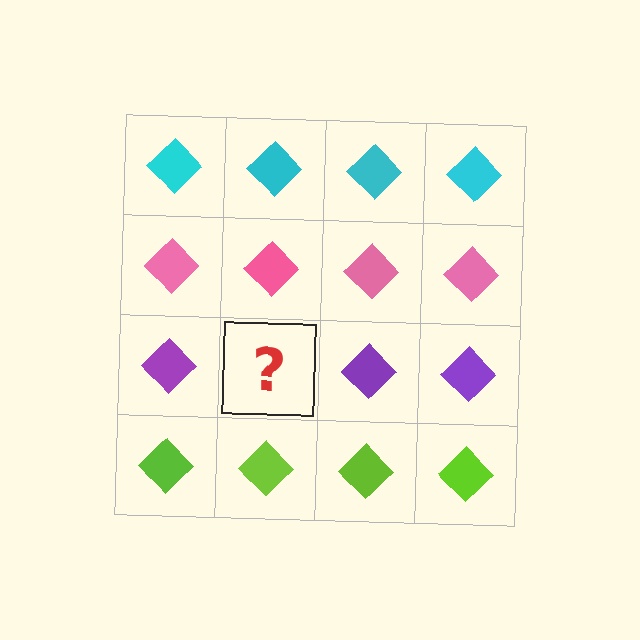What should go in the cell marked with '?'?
The missing cell should contain a purple diamond.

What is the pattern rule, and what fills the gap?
The rule is that each row has a consistent color. The gap should be filled with a purple diamond.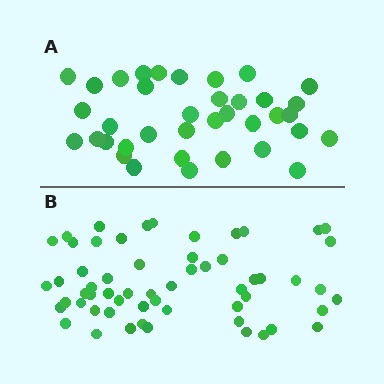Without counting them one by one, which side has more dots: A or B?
Region B (the bottom region) has more dots.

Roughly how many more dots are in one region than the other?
Region B has approximately 20 more dots than region A.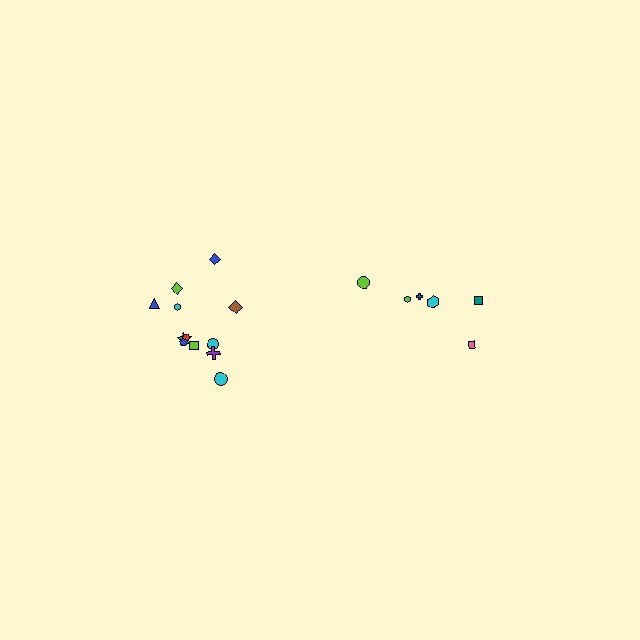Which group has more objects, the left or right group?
The left group.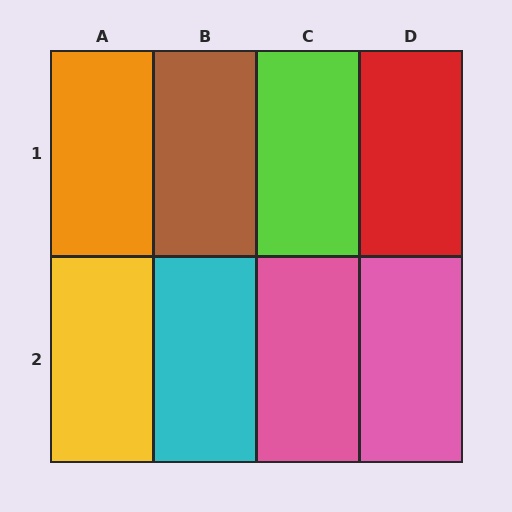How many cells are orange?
1 cell is orange.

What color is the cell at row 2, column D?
Pink.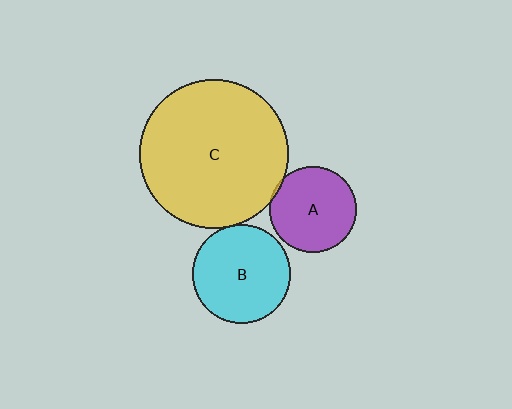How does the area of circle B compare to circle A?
Approximately 1.3 times.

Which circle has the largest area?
Circle C (yellow).